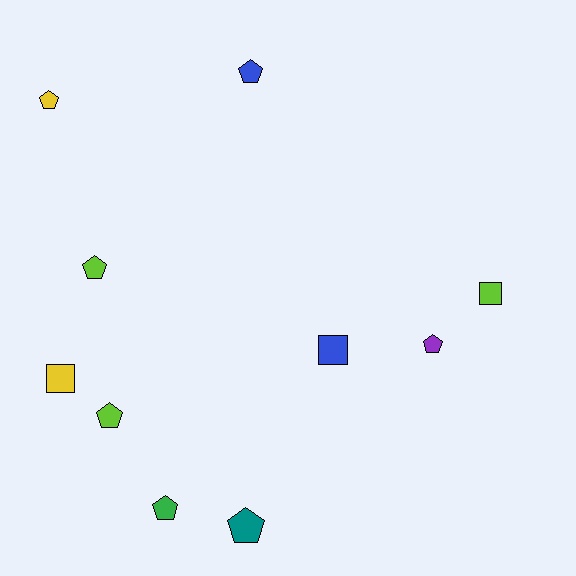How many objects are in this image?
There are 10 objects.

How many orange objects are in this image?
There are no orange objects.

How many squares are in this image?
There are 3 squares.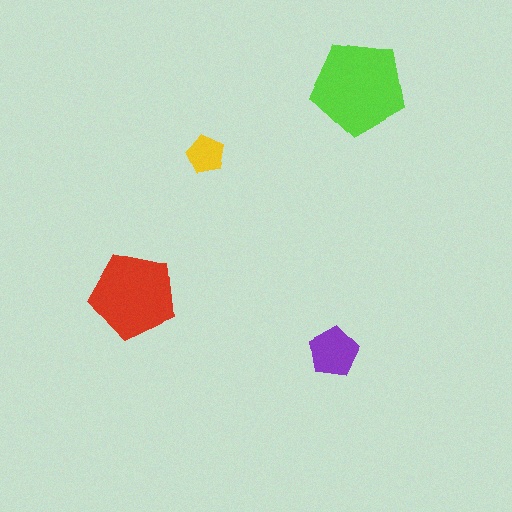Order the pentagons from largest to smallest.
the lime one, the red one, the purple one, the yellow one.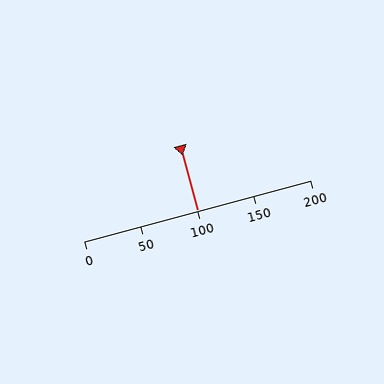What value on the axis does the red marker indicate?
The marker indicates approximately 100.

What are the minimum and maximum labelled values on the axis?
The axis runs from 0 to 200.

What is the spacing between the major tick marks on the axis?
The major ticks are spaced 50 apart.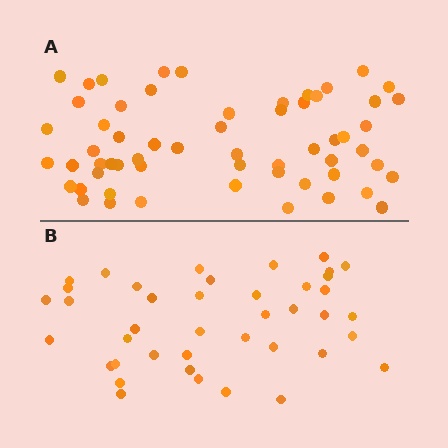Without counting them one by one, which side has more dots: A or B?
Region A (the top region) has more dots.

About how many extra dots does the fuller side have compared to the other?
Region A has approximately 20 more dots than region B.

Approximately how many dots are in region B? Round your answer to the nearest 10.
About 40 dots. (The exact count is 41, which rounds to 40.)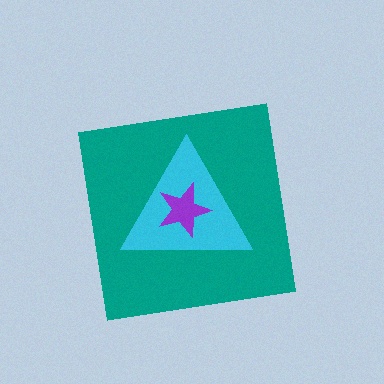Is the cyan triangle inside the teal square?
Yes.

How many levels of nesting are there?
3.